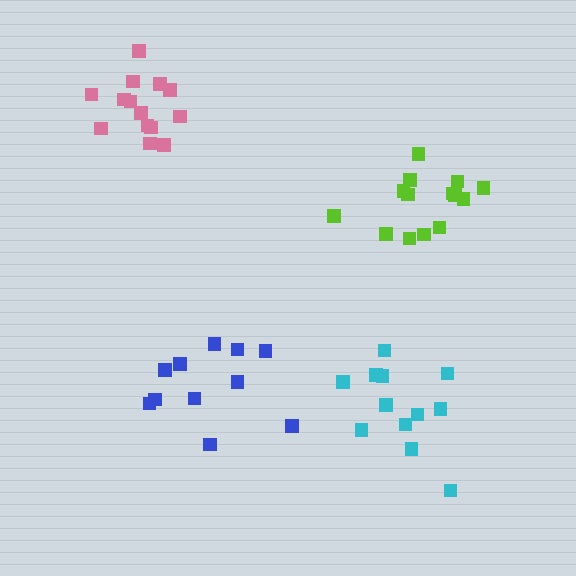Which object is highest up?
The pink cluster is topmost.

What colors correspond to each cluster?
The clusters are colored: lime, pink, blue, cyan.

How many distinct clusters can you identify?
There are 4 distinct clusters.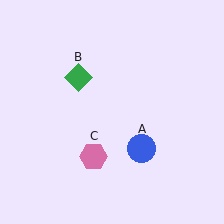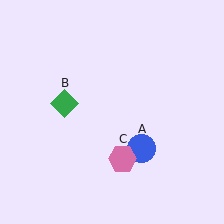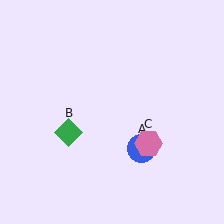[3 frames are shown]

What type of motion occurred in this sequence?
The green diamond (object B), pink hexagon (object C) rotated counterclockwise around the center of the scene.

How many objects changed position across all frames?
2 objects changed position: green diamond (object B), pink hexagon (object C).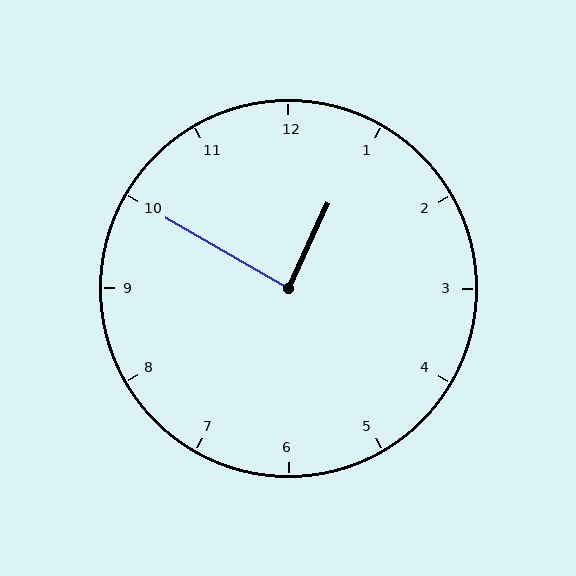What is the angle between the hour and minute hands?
Approximately 85 degrees.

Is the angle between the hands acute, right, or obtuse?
It is right.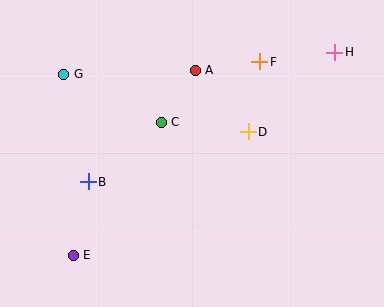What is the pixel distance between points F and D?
The distance between F and D is 71 pixels.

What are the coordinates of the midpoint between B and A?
The midpoint between B and A is at (142, 126).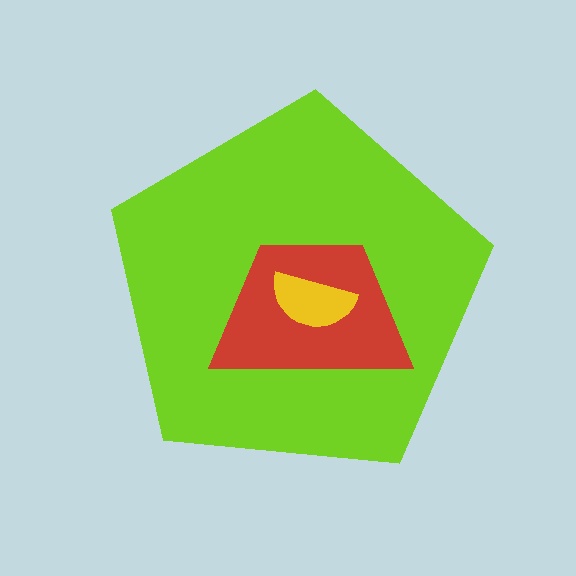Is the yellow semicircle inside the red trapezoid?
Yes.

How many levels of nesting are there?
3.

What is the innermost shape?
The yellow semicircle.